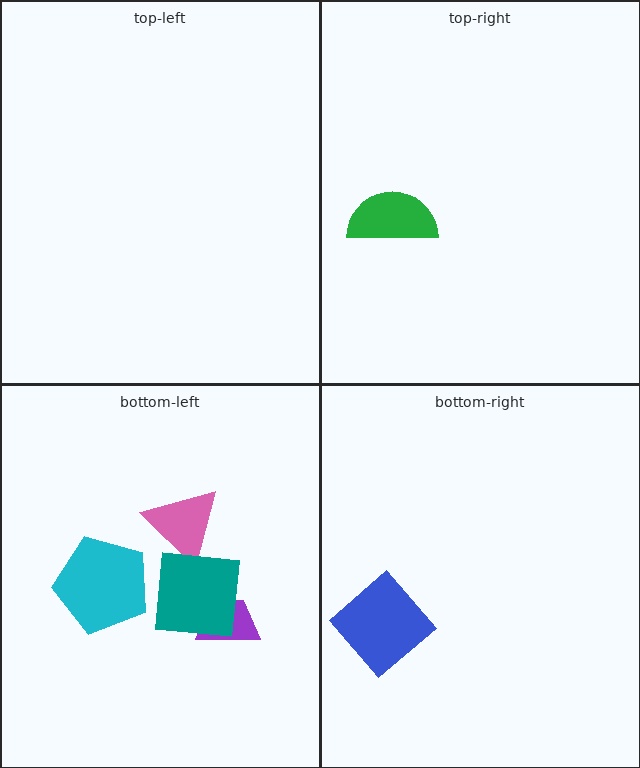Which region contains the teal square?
The bottom-left region.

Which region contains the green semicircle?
The top-right region.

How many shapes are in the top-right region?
1.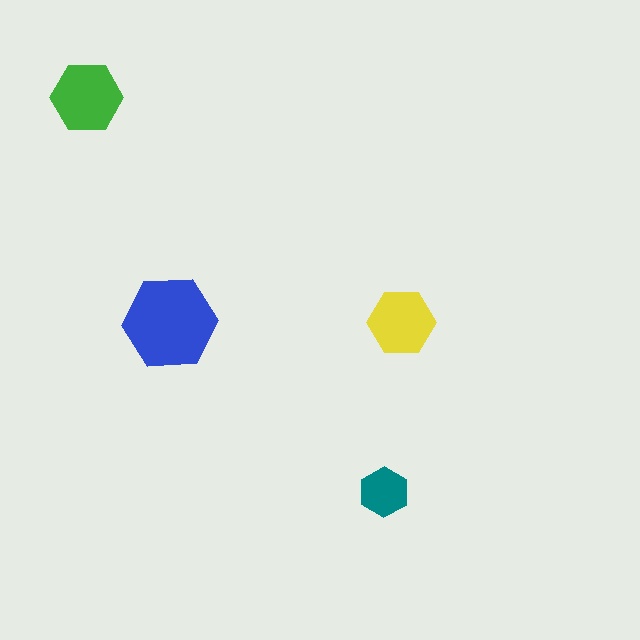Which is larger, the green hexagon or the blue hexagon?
The blue one.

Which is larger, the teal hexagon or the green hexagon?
The green one.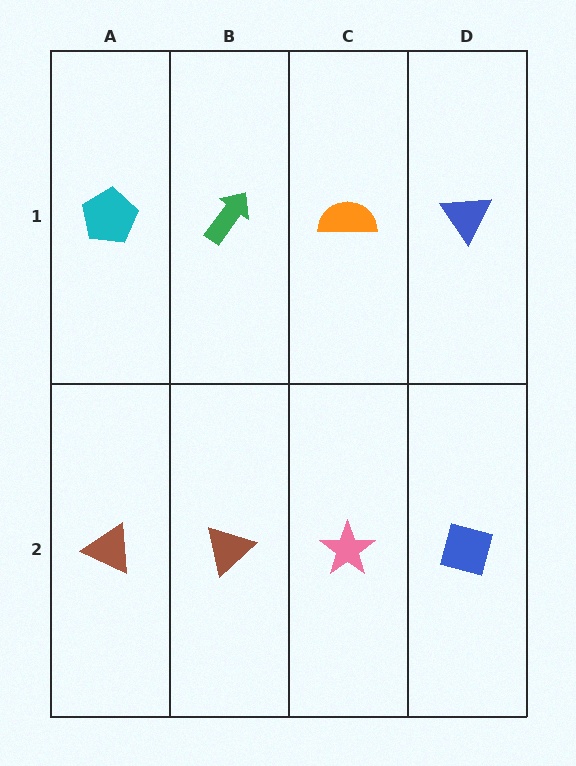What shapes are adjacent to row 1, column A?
A brown triangle (row 2, column A), a green arrow (row 1, column B).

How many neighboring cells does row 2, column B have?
3.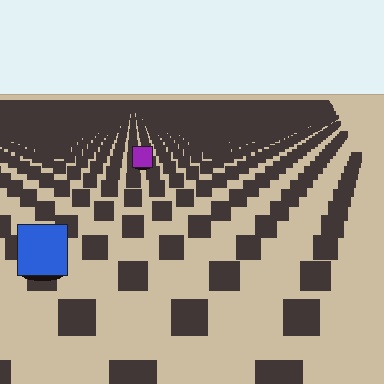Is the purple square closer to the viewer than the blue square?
No. The blue square is closer — you can tell from the texture gradient: the ground texture is coarser near it.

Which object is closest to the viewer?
The blue square is closest. The texture marks near it are larger and more spread out.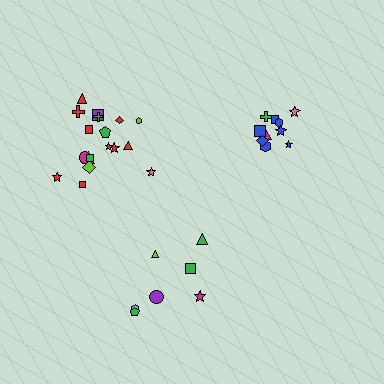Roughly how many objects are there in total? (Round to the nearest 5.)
Roughly 35 objects in total.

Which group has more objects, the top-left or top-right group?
The top-left group.